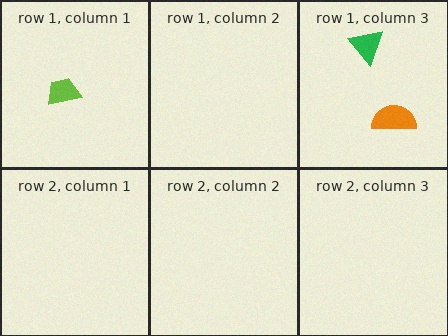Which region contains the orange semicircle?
The row 1, column 3 region.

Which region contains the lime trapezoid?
The row 1, column 1 region.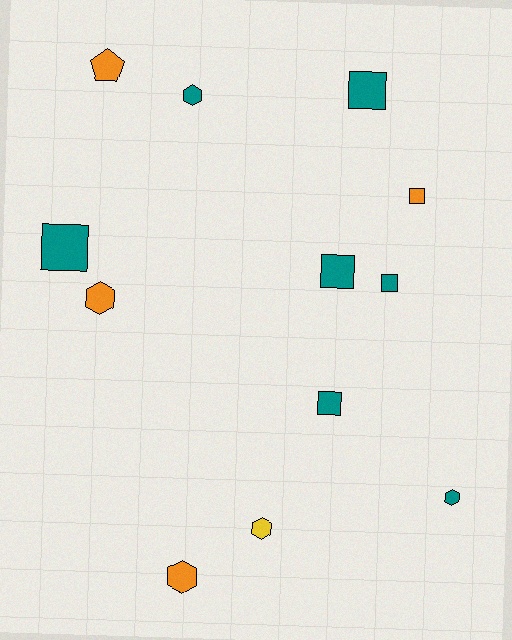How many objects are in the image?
There are 12 objects.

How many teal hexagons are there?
There are 2 teal hexagons.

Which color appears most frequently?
Teal, with 7 objects.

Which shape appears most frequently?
Square, with 6 objects.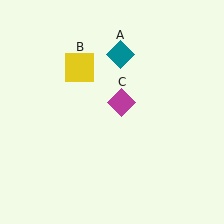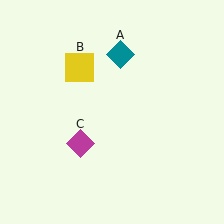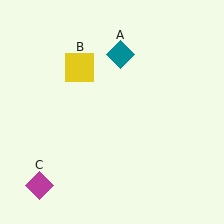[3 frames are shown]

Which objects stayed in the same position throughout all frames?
Teal diamond (object A) and yellow square (object B) remained stationary.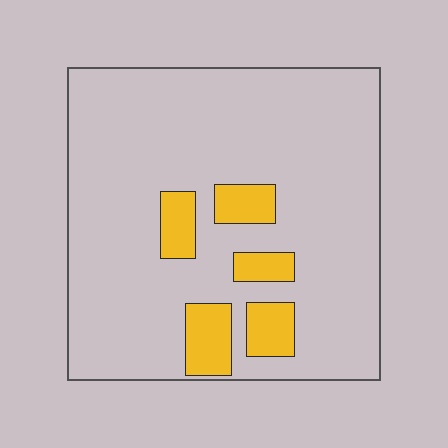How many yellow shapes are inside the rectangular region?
5.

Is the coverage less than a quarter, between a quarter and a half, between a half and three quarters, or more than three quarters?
Less than a quarter.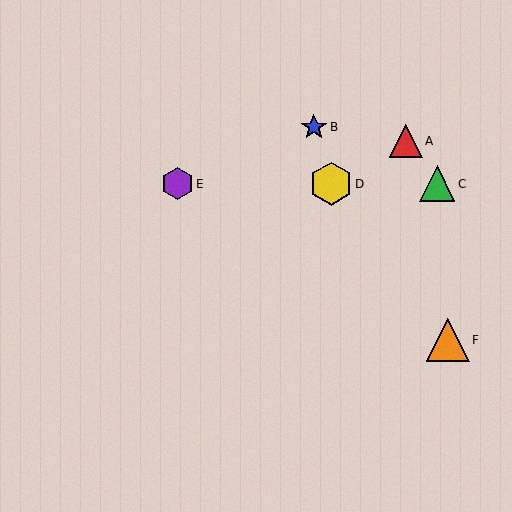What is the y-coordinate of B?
Object B is at y≈127.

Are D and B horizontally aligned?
No, D is at y≈184 and B is at y≈127.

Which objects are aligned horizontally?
Objects C, D, E are aligned horizontally.